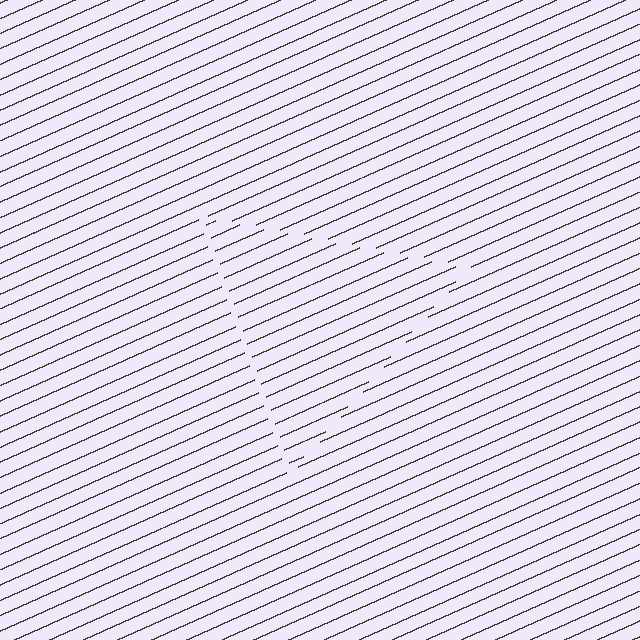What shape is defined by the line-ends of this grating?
An illusory triangle. The interior of the shape contains the same grating, shifted by half a period — the contour is defined by the phase discontinuity where line-ends from the inner and outer gratings abut.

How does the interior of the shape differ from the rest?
The interior of the shape contains the same grating, shifted by half a period — the contour is defined by the phase discontinuity where line-ends from the inner and outer gratings abut.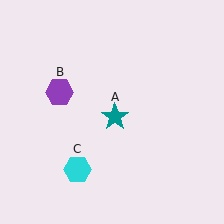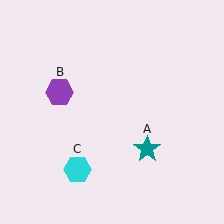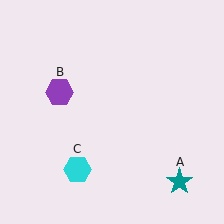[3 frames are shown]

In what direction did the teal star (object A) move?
The teal star (object A) moved down and to the right.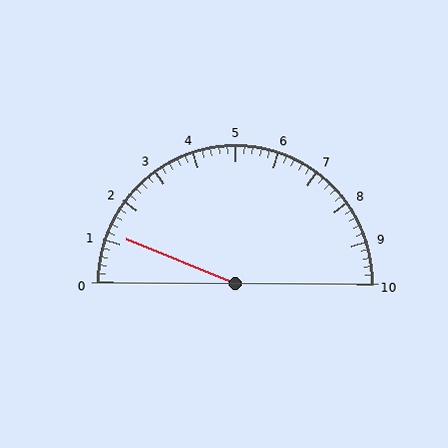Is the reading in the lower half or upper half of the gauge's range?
The reading is in the lower half of the range (0 to 10).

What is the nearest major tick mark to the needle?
The nearest major tick mark is 1.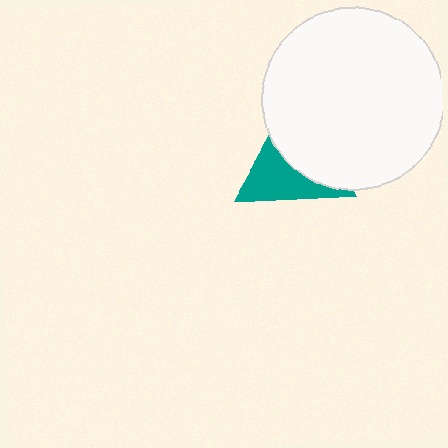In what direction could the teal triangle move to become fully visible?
The teal triangle could move toward the lower-left. That would shift it out from behind the white circle entirely.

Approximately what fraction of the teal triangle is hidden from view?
Roughly 52% of the teal triangle is hidden behind the white circle.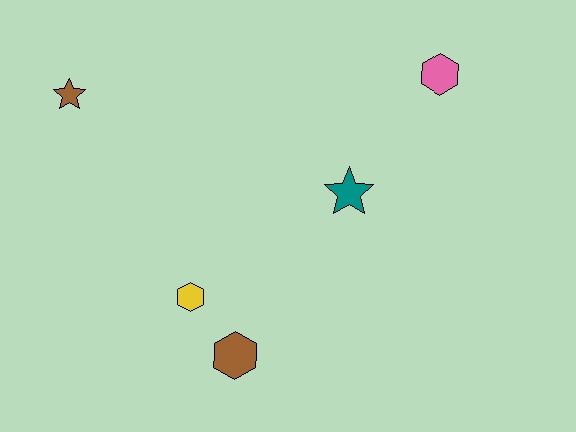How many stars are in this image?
There are 2 stars.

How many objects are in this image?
There are 5 objects.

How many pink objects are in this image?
There is 1 pink object.